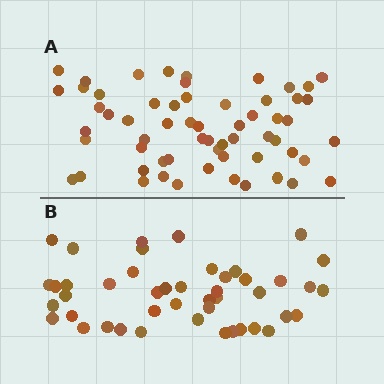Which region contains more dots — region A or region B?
Region A (the top region) has more dots.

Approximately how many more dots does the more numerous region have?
Region A has approximately 15 more dots than region B.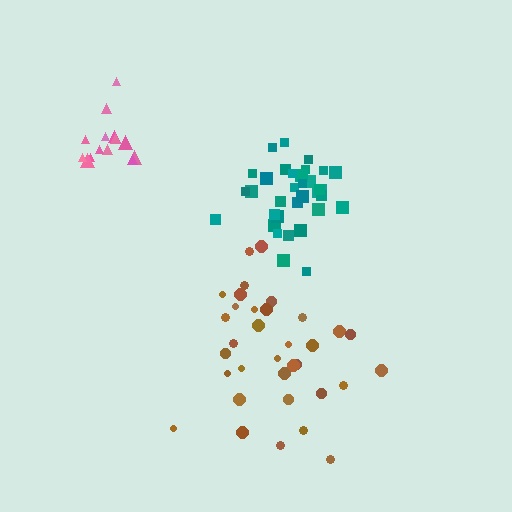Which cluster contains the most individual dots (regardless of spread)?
Teal (34).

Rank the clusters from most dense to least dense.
pink, teal, brown.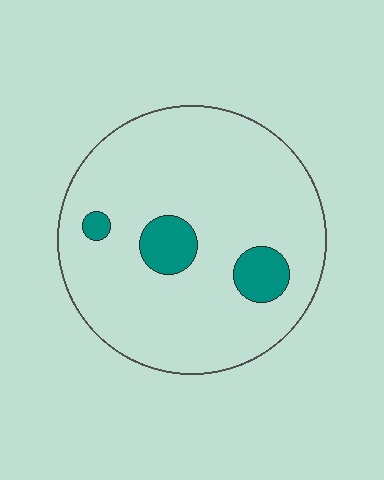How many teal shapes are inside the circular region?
3.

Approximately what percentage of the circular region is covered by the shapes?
Approximately 10%.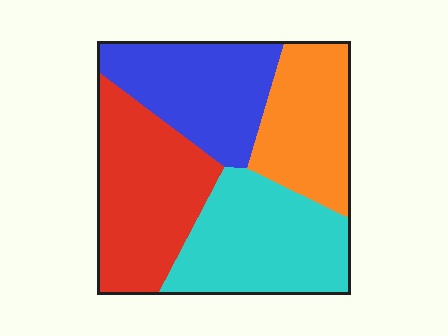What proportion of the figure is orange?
Orange covers 21% of the figure.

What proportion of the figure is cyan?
Cyan takes up about one quarter (1/4) of the figure.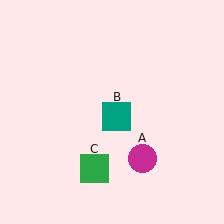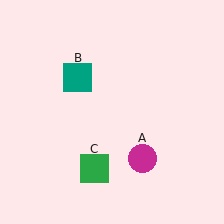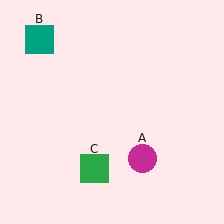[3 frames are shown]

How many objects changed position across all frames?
1 object changed position: teal square (object B).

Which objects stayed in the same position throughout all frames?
Magenta circle (object A) and green square (object C) remained stationary.